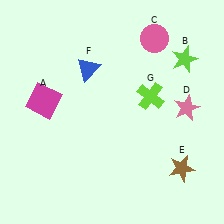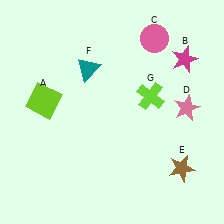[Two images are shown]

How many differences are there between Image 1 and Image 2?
There are 3 differences between the two images.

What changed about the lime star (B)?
In Image 1, B is lime. In Image 2, it changed to magenta.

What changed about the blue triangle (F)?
In Image 1, F is blue. In Image 2, it changed to teal.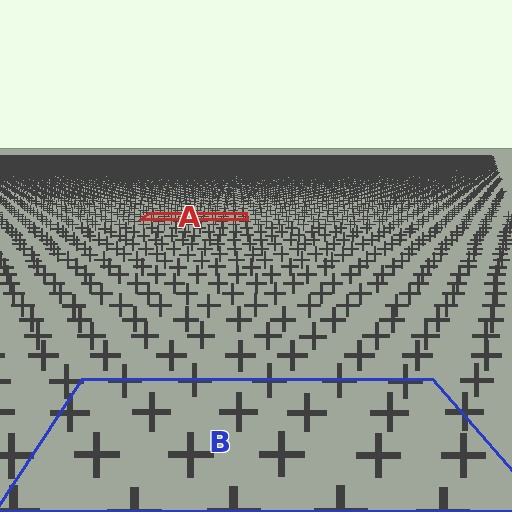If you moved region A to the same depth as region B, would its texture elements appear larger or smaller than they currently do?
They would appear larger. At a closer depth, the same texture elements are projected at a bigger on-screen size.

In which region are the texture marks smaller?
The texture marks are smaller in region A, because it is farther away.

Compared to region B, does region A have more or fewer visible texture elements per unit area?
Region A has more texture elements per unit area — they are packed more densely because it is farther away.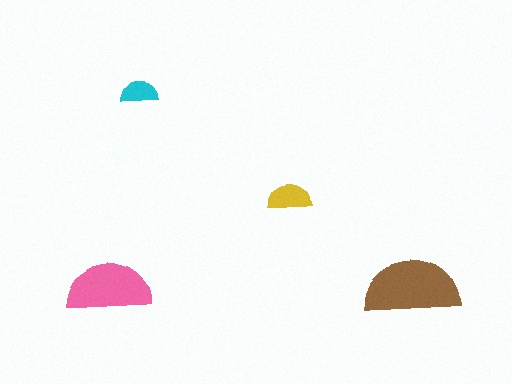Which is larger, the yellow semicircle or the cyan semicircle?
The yellow one.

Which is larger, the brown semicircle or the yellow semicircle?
The brown one.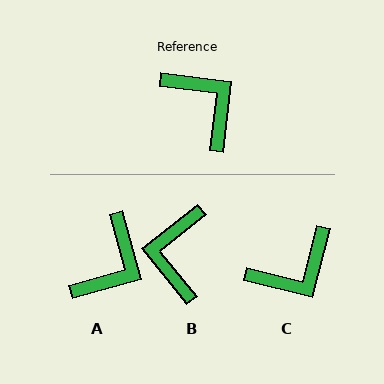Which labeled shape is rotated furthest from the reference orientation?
B, about 136 degrees away.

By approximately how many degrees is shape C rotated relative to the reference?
Approximately 97 degrees clockwise.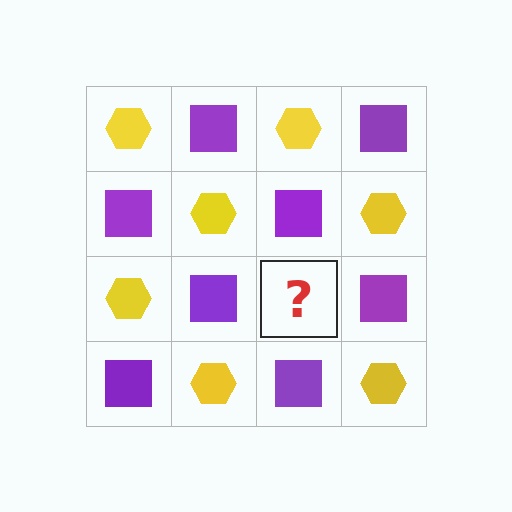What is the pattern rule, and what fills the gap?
The rule is that it alternates yellow hexagon and purple square in a checkerboard pattern. The gap should be filled with a yellow hexagon.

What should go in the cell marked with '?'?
The missing cell should contain a yellow hexagon.